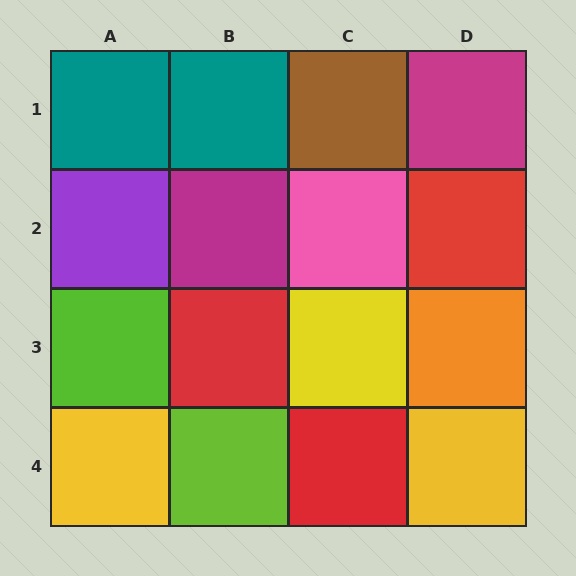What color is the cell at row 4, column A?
Yellow.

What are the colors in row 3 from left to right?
Lime, red, yellow, orange.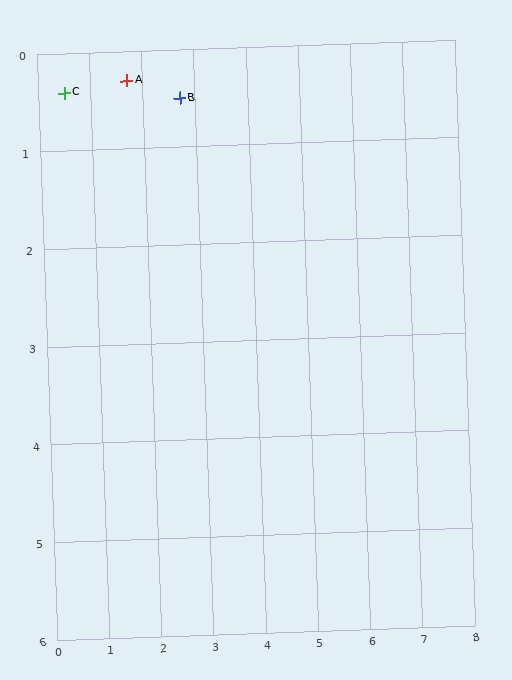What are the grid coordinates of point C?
Point C is at approximately (0.5, 0.4).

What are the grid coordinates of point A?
Point A is at approximately (1.7, 0.3).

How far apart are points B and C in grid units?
Points B and C are about 2.2 grid units apart.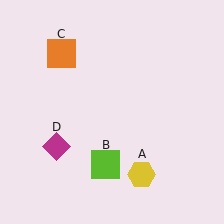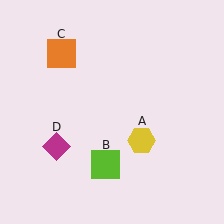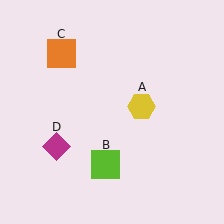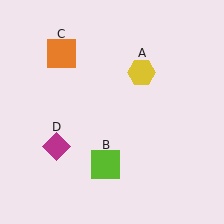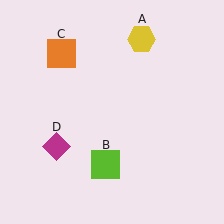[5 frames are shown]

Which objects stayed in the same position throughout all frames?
Lime square (object B) and orange square (object C) and magenta diamond (object D) remained stationary.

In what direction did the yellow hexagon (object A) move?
The yellow hexagon (object A) moved up.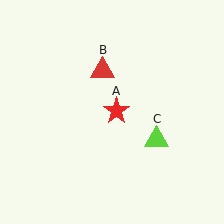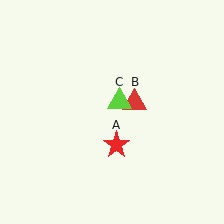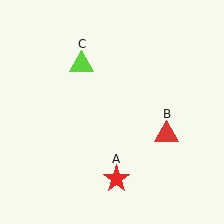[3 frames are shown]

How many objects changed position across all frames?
3 objects changed position: red star (object A), red triangle (object B), lime triangle (object C).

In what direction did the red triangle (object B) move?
The red triangle (object B) moved down and to the right.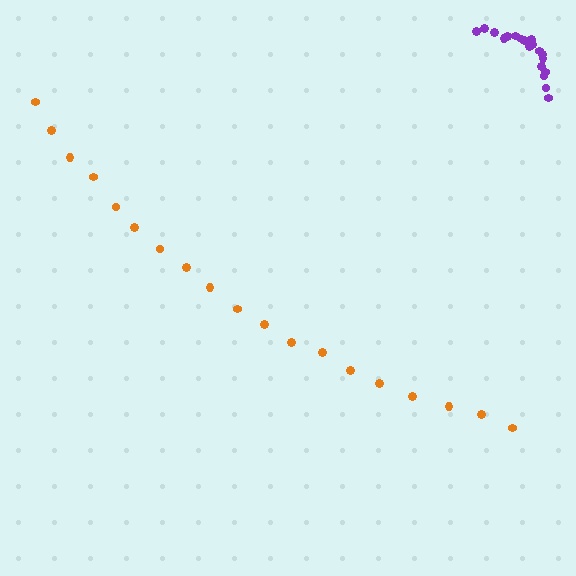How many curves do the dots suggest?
There are 2 distinct paths.